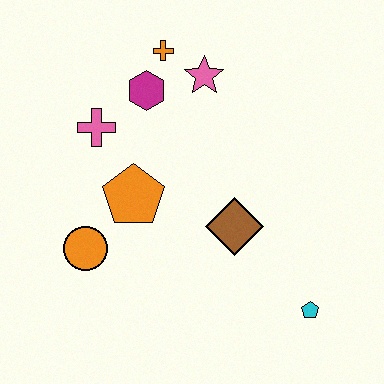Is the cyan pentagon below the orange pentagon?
Yes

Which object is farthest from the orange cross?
The cyan pentagon is farthest from the orange cross.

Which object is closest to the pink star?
The orange cross is closest to the pink star.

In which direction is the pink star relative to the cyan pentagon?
The pink star is above the cyan pentagon.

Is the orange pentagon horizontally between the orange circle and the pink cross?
No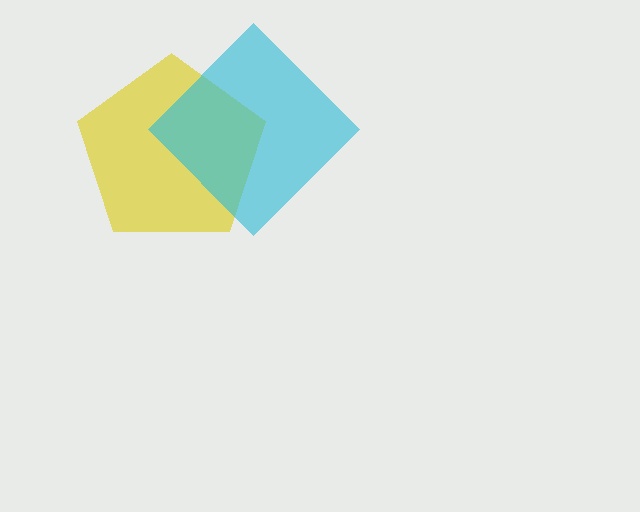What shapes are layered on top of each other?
The layered shapes are: a yellow pentagon, a cyan diamond.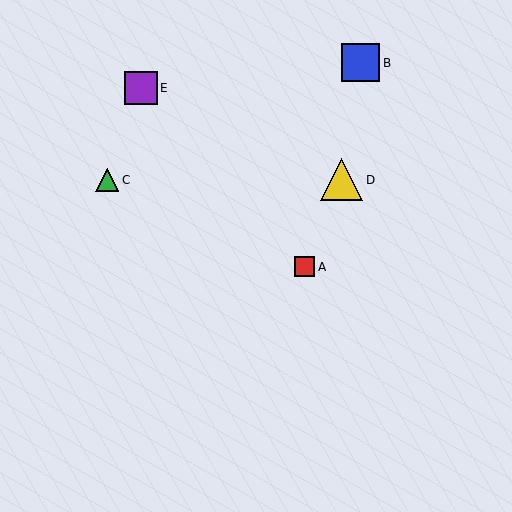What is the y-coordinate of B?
Object B is at y≈63.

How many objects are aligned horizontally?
2 objects (C, D) are aligned horizontally.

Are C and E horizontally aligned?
No, C is at y≈180 and E is at y≈88.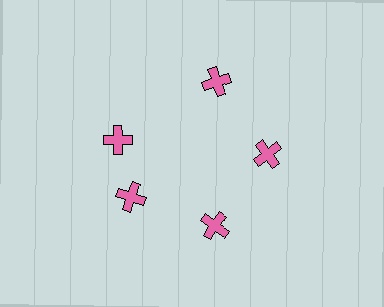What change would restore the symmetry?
The symmetry would be restored by rotating it back into even spacing with its neighbors so that all 5 crosses sit at equal angles and equal distance from the center.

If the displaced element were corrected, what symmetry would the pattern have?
It would have 5-fold rotational symmetry — the pattern would map onto itself every 72 degrees.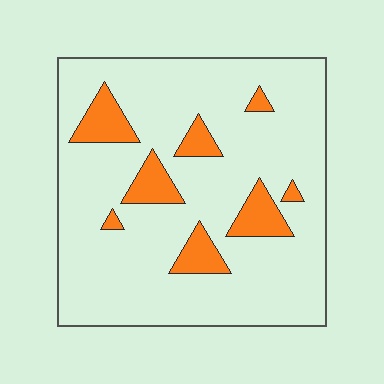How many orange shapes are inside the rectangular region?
8.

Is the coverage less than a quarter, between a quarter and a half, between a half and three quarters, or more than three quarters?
Less than a quarter.